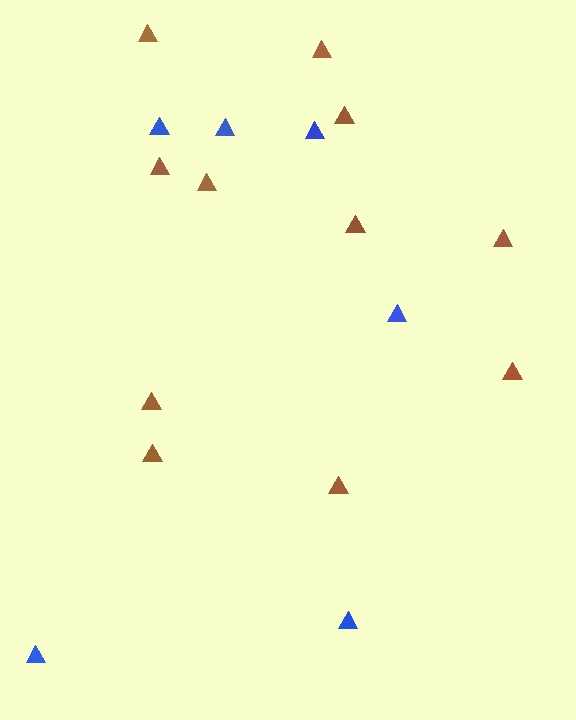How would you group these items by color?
There are 2 groups: one group of blue triangles (6) and one group of brown triangles (11).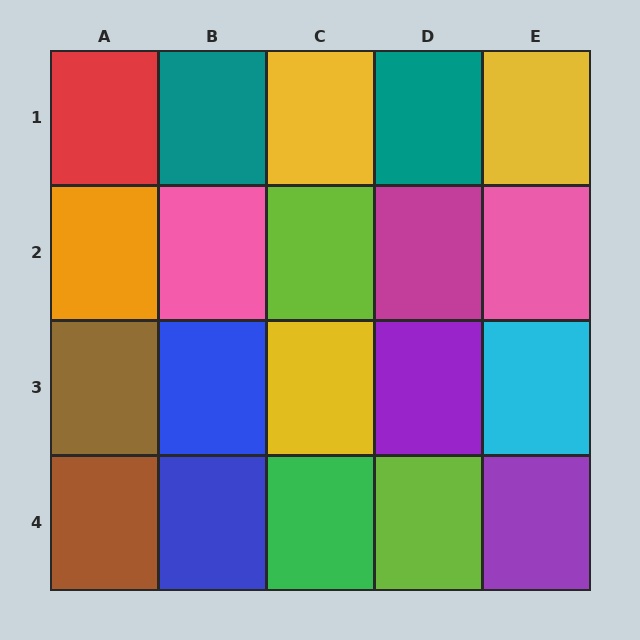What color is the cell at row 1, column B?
Teal.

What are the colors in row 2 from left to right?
Orange, pink, lime, magenta, pink.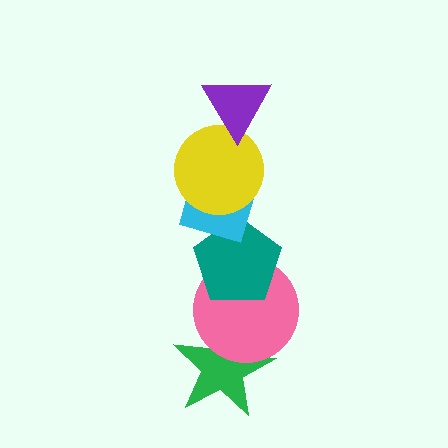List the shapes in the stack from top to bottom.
From top to bottom: the purple triangle, the yellow circle, the cyan diamond, the teal pentagon, the pink circle, the green star.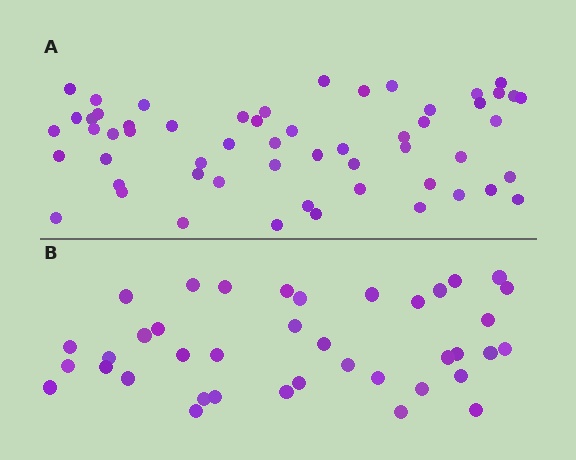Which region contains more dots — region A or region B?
Region A (the top region) has more dots.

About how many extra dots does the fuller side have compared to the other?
Region A has approximately 15 more dots than region B.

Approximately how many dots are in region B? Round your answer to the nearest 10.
About 40 dots. (The exact count is 39, which rounds to 40.)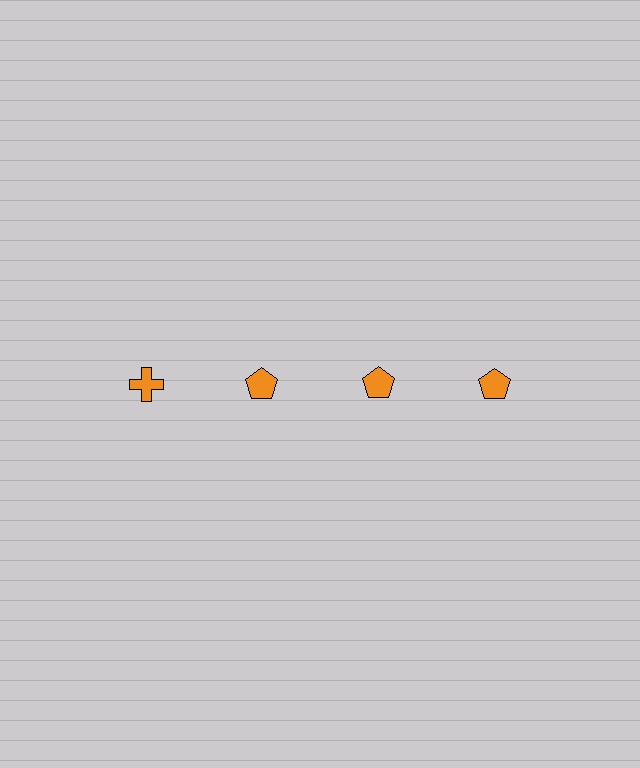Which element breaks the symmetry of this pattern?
The orange cross in the top row, leftmost column breaks the symmetry. All other shapes are orange pentagons.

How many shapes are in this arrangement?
There are 4 shapes arranged in a grid pattern.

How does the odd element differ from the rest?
It has a different shape: cross instead of pentagon.